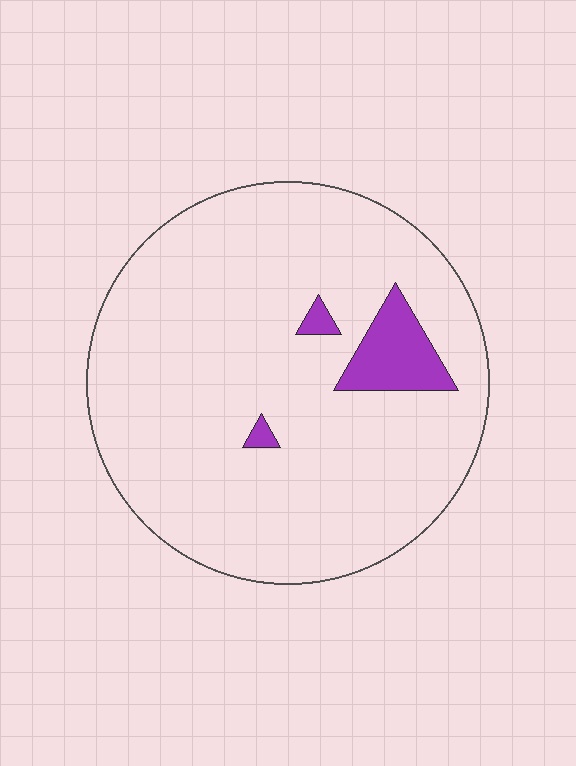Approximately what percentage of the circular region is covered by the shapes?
Approximately 5%.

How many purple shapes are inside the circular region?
3.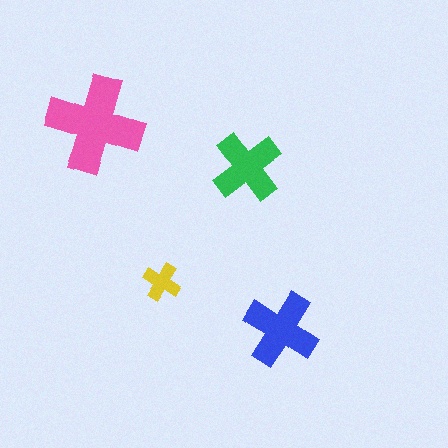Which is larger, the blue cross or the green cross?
The blue one.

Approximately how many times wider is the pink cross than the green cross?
About 1.5 times wider.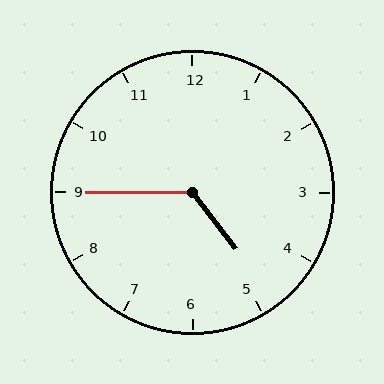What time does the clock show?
4:45.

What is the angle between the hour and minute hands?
Approximately 128 degrees.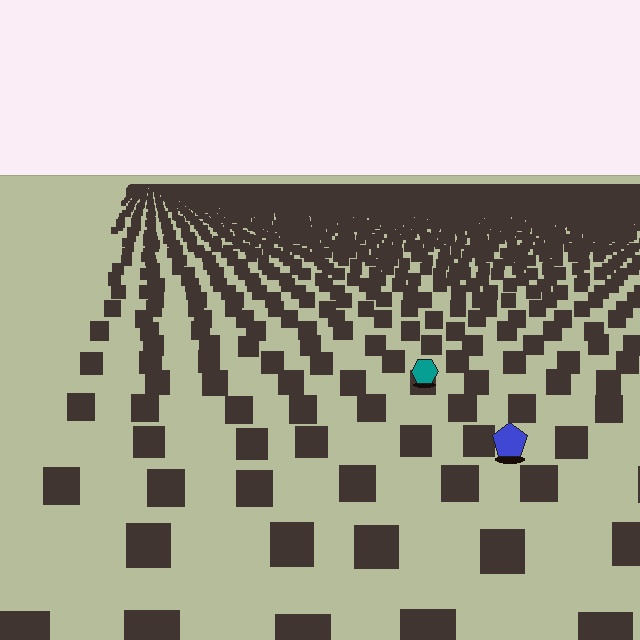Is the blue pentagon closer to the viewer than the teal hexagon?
Yes. The blue pentagon is closer — you can tell from the texture gradient: the ground texture is coarser near it.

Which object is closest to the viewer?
The blue pentagon is closest. The texture marks near it are larger and more spread out.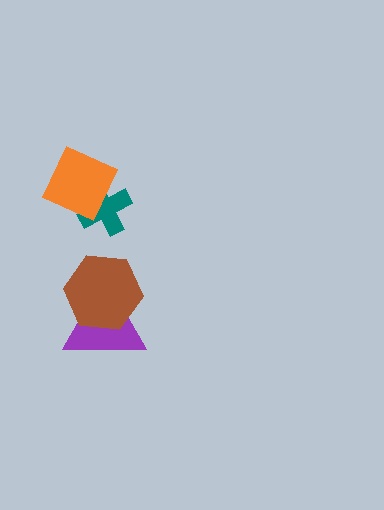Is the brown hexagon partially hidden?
No, no other shape covers it.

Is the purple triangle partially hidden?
Yes, it is partially covered by another shape.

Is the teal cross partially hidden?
Yes, it is partially covered by another shape.